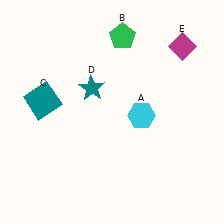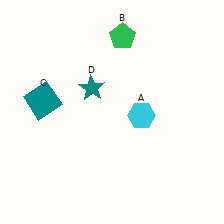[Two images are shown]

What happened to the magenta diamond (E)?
The magenta diamond (E) was removed in Image 2. It was in the top-right area of Image 1.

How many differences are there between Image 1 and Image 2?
There is 1 difference between the two images.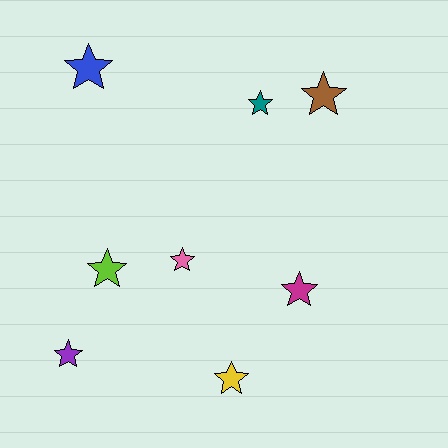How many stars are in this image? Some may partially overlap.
There are 8 stars.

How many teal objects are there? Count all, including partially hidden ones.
There is 1 teal object.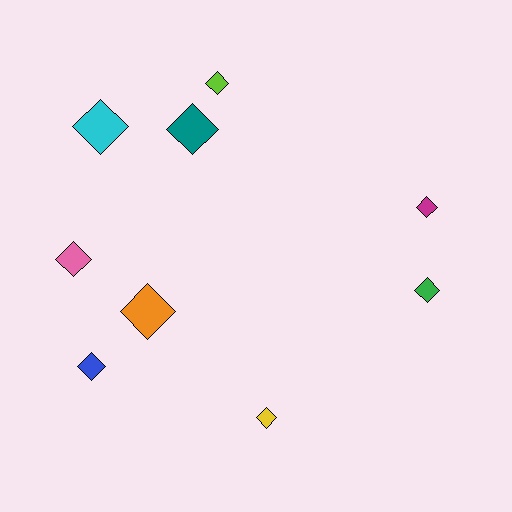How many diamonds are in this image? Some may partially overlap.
There are 9 diamonds.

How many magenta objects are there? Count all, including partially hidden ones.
There is 1 magenta object.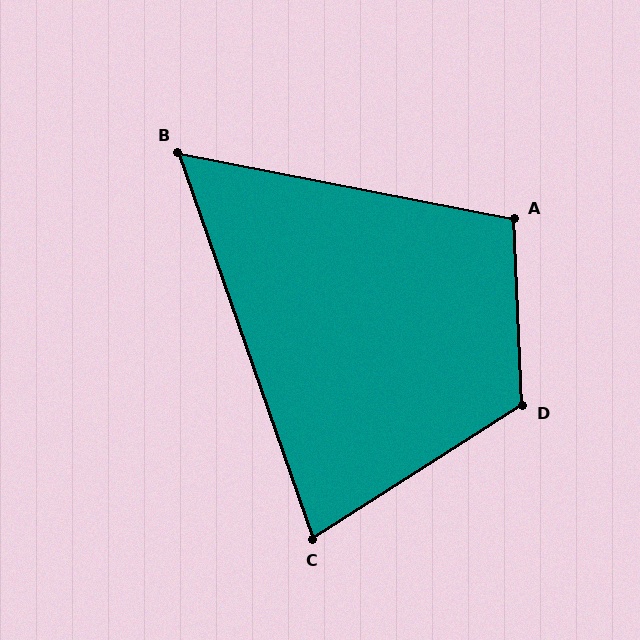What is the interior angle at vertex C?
Approximately 77 degrees (acute).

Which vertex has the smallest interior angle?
B, at approximately 60 degrees.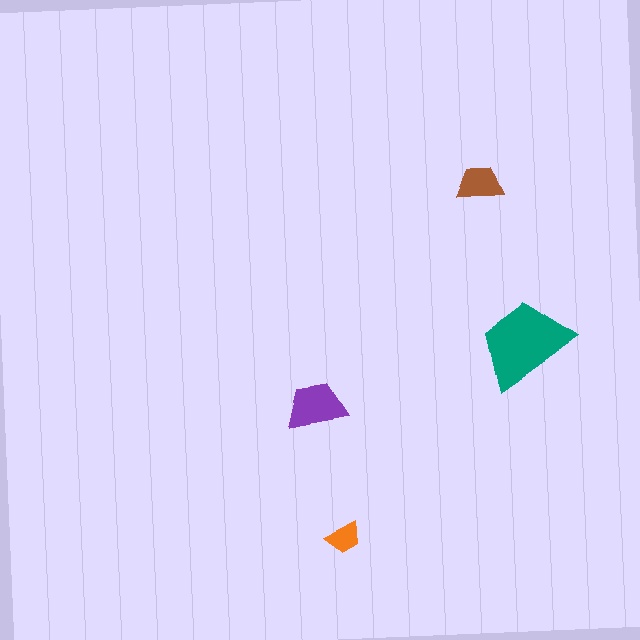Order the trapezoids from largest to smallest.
the teal one, the purple one, the brown one, the orange one.